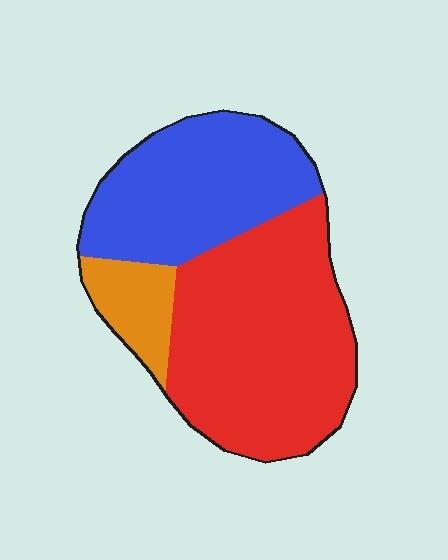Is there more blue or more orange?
Blue.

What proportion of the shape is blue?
Blue covers around 35% of the shape.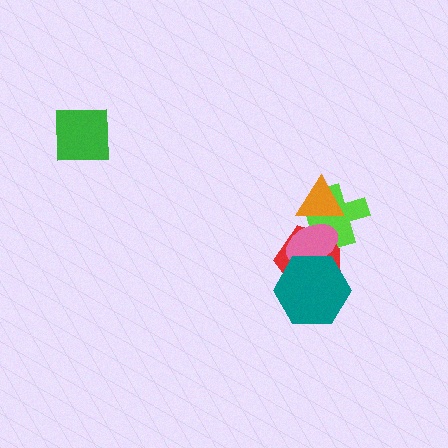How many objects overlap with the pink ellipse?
4 objects overlap with the pink ellipse.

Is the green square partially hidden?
No, no other shape covers it.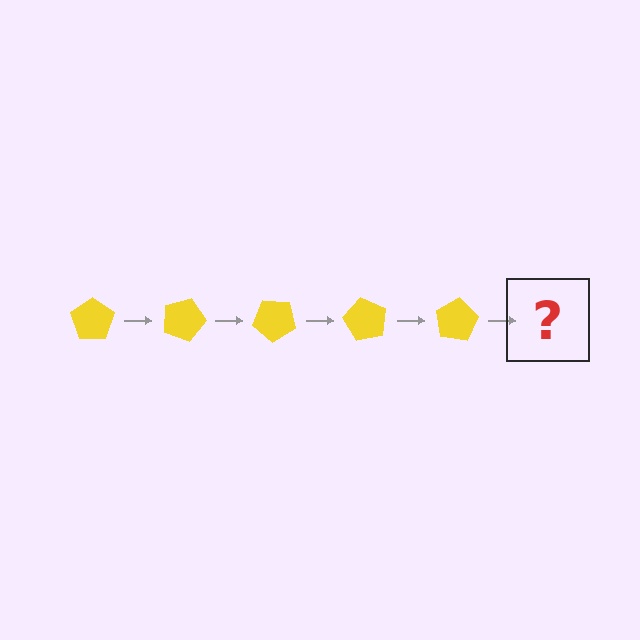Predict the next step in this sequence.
The next step is a yellow pentagon rotated 100 degrees.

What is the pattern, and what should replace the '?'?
The pattern is that the pentagon rotates 20 degrees each step. The '?' should be a yellow pentagon rotated 100 degrees.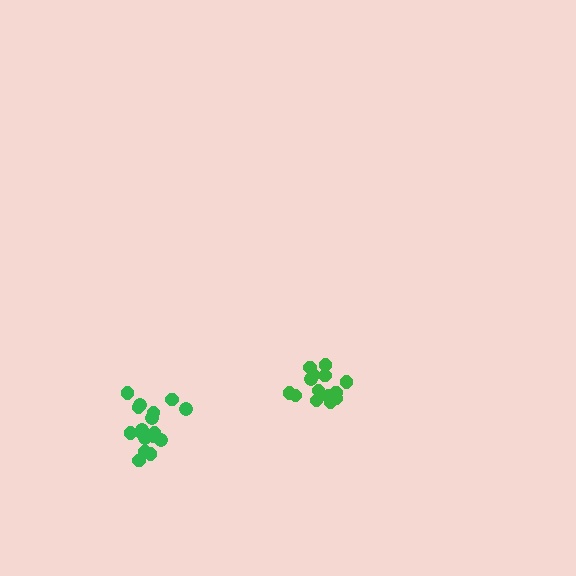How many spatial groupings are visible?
There are 2 spatial groupings.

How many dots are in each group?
Group 1: 18 dots, Group 2: 14 dots (32 total).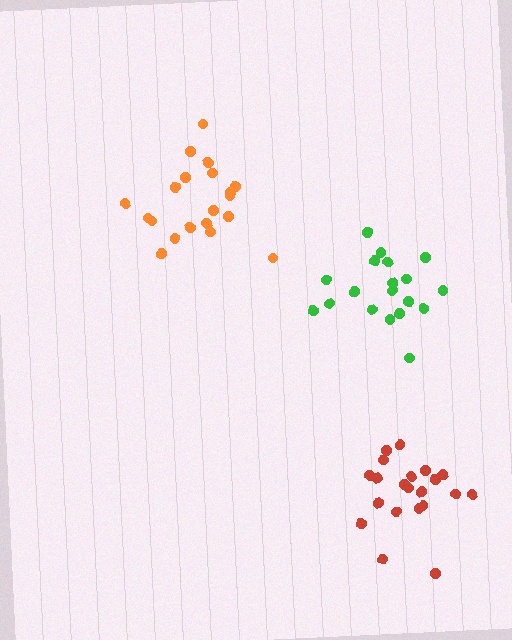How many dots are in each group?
Group 1: 21 dots, Group 2: 20 dots, Group 3: 19 dots (60 total).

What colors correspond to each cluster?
The clusters are colored: red, orange, green.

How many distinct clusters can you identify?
There are 3 distinct clusters.